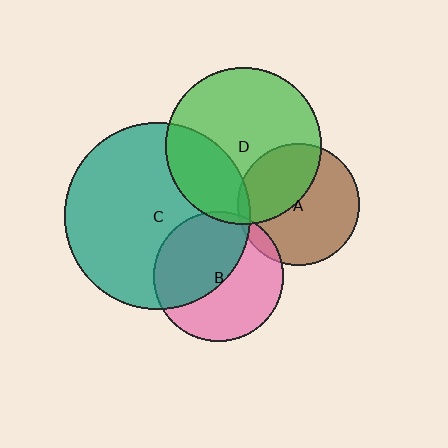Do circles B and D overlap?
Yes.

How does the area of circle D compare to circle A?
Approximately 1.6 times.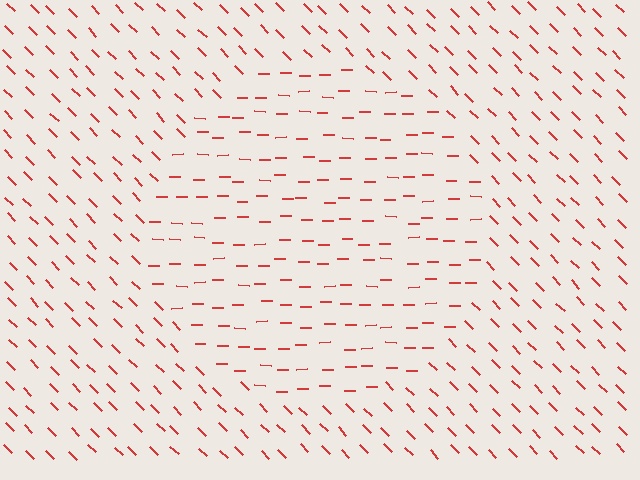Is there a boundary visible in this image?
Yes, there is a texture boundary formed by a change in line orientation.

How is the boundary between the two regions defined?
The boundary is defined purely by a change in line orientation (approximately 45 degrees difference). All lines are the same color and thickness.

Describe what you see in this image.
The image is filled with small red line segments. A circle region in the image has lines oriented differently from the surrounding lines, creating a visible texture boundary.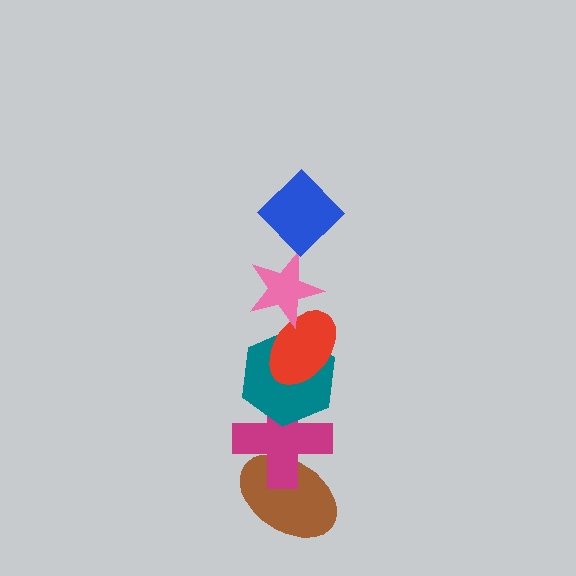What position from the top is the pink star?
The pink star is 2nd from the top.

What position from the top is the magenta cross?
The magenta cross is 5th from the top.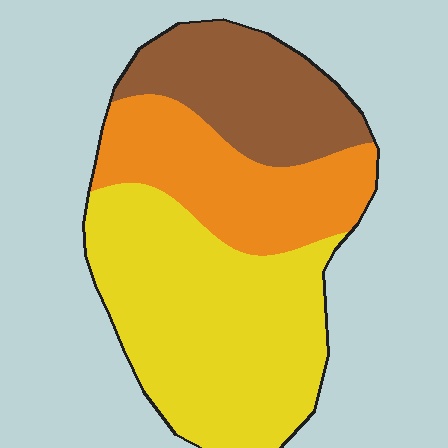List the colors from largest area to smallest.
From largest to smallest: yellow, orange, brown.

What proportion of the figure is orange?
Orange takes up about one quarter (1/4) of the figure.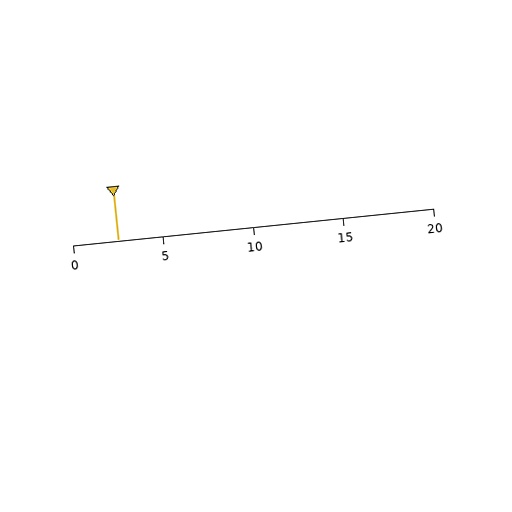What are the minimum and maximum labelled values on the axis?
The axis runs from 0 to 20.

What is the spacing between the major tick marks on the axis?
The major ticks are spaced 5 apart.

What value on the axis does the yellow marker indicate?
The marker indicates approximately 2.5.